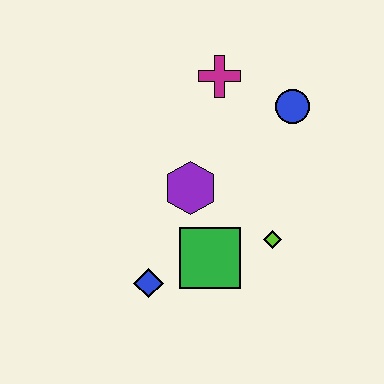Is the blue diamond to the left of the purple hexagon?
Yes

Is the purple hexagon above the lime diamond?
Yes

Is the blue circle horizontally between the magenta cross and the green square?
No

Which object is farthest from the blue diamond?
The blue circle is farthest from the blue diamond.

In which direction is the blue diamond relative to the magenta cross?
The blue diamond is below the magenta cross.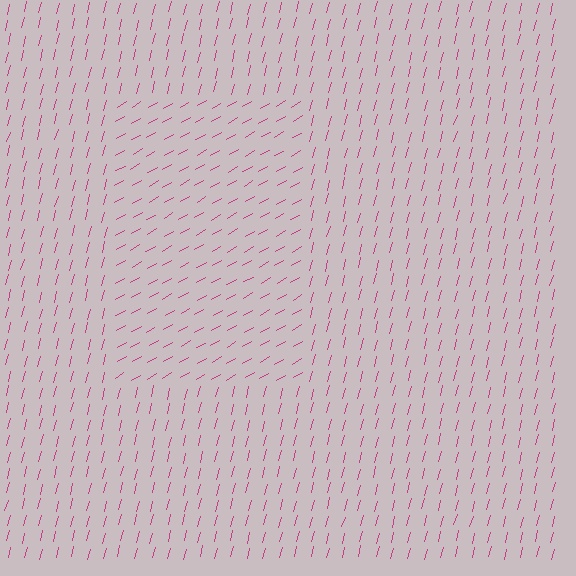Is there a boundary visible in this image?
Yes, there is a texture boundary formed by a change in line orientation.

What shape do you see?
I see a rectangle.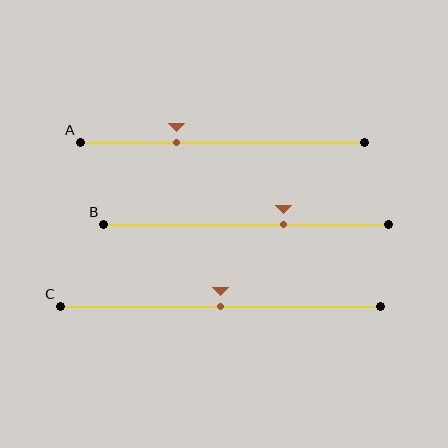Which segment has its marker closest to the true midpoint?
Segment C has its marker closest to the true midpoint.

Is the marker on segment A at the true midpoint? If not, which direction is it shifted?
No, the marker on segment A is shifted to the left by about 16% of the segment length.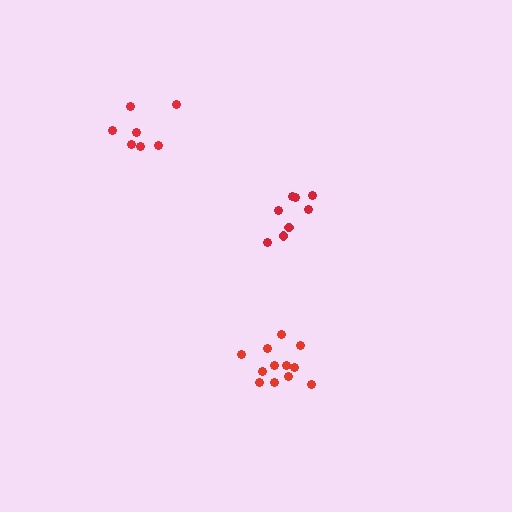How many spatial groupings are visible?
There are 3 spatial groupings.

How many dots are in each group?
Group 1: 12 dots, Group 2: 7 dots, Group 3: 8 dots (27 total).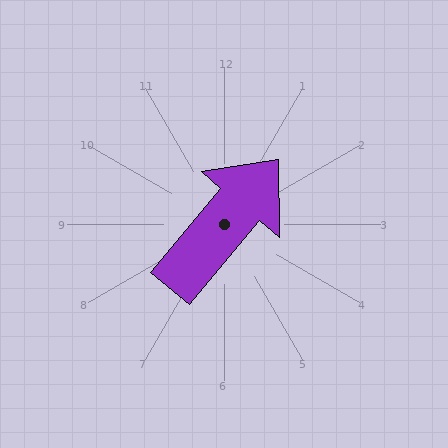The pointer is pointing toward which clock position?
Roughly 1 o'clock.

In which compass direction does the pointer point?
Northeast.